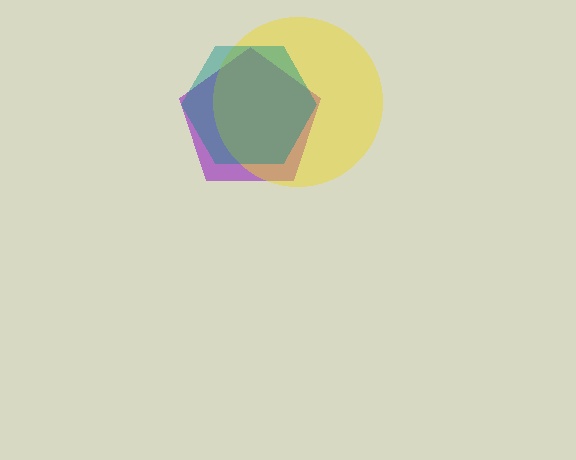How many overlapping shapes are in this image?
There are 3 overlapping shapes in the image.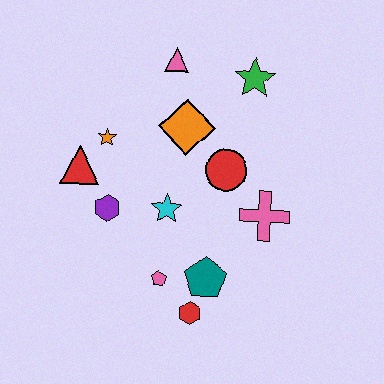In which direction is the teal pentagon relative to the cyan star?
The teal pentagon is below the cyan star.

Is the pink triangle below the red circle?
No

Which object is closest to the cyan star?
The purple hexagon is closest to the cyan star.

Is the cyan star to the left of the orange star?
No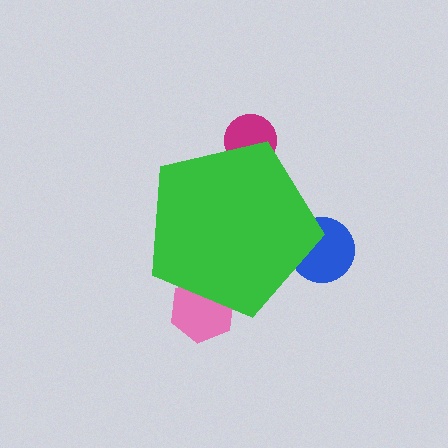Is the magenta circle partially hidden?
Yes, the magenta circle is partially hidden behind the green pentagon.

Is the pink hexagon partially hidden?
Yes, the pink hexagon is partially hidden behind the green pentagon.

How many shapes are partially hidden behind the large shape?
3 shapes are partially hidden.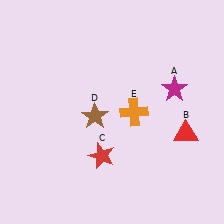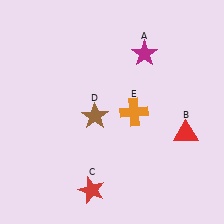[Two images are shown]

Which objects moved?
The objects that moved are: the magenta star (A), the red star (C).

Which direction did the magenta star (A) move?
The magenta star (A) moved up.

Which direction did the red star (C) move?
The red star (C) moved down.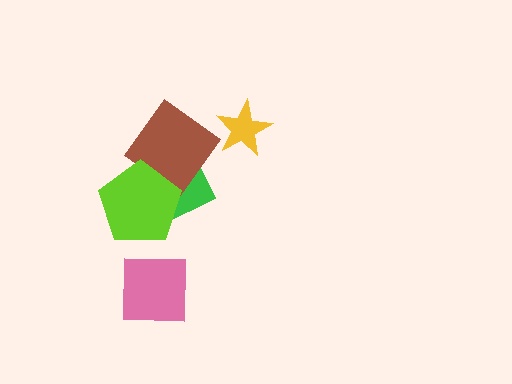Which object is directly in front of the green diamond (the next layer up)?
The brown diamond is directly in front of the green diamond.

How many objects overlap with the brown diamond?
2 objects overlap with the brown diamond.